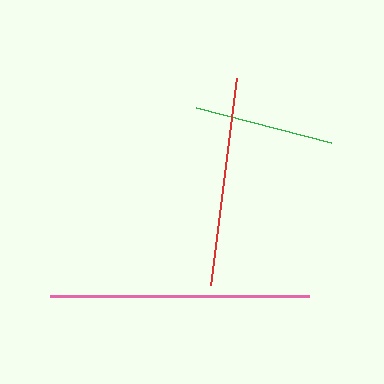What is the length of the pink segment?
The pink segment is approximately 259 pixels long.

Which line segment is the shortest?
The green line is the shortest at approximately 140 pixels.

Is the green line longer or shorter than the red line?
The red line is longer than the green line.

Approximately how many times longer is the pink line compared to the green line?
The pink line is approximately 1.9 times the length of the green line.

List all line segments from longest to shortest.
From longest to shortest: pink, red, green.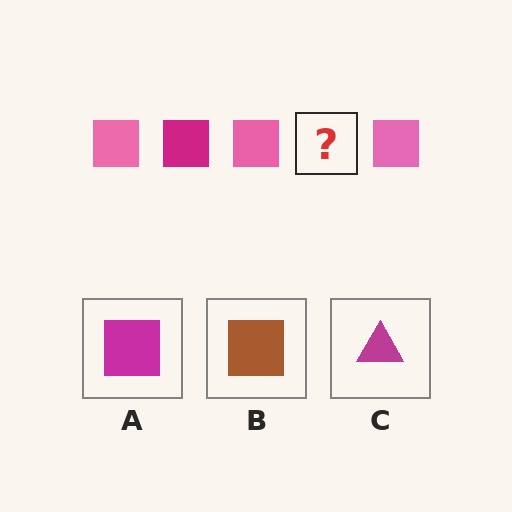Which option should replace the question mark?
Option A.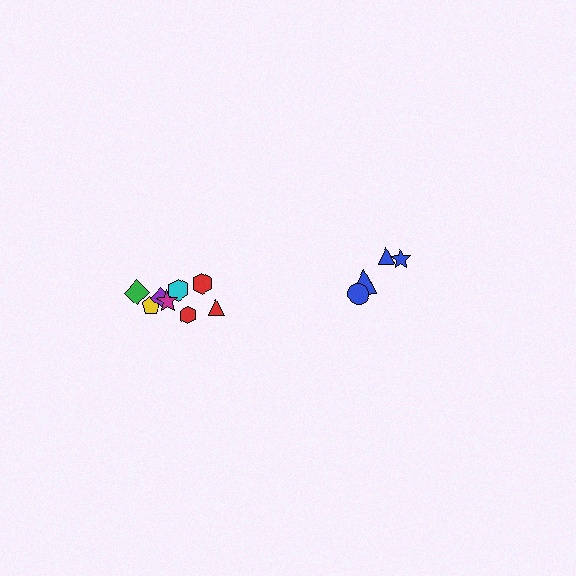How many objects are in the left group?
There are 8 objects.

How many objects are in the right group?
There are 5 objects.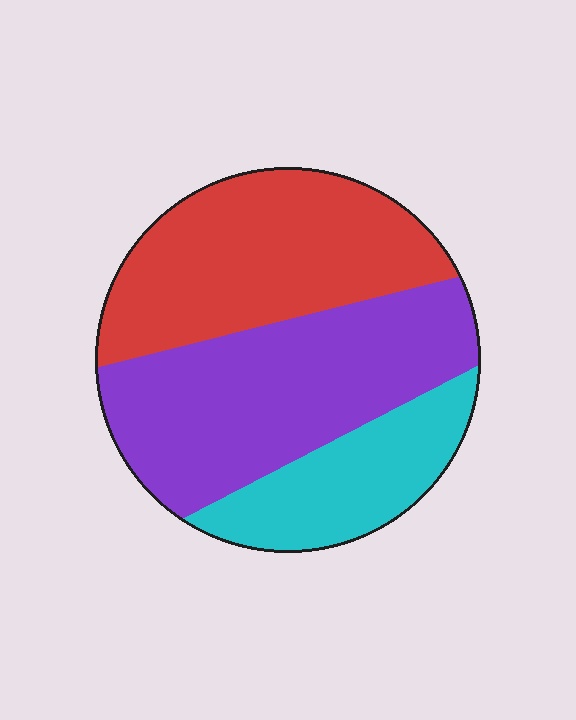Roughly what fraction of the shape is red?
Red covers about 35% of the shape.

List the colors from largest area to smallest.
From largest to smallest: purple, red, cyan.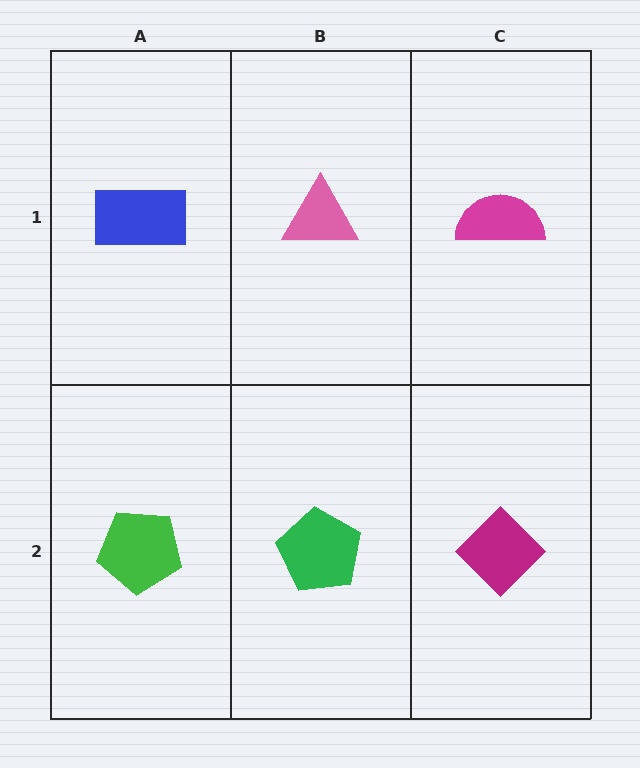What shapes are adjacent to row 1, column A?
A green pentagon (row 2, column A), a pink triangle (row 1, column B).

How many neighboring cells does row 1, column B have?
3.